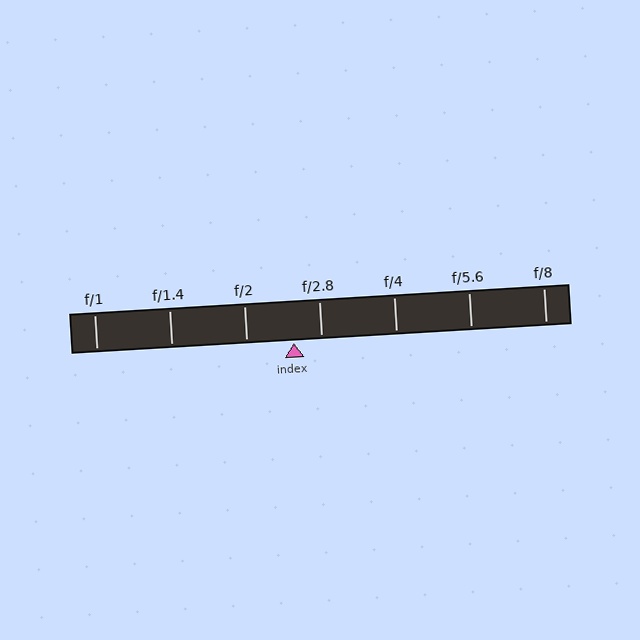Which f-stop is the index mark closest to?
The index mark is closest to f/2.8.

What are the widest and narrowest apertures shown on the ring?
The widest aperture shown is f/1 and the narrowest is f/8.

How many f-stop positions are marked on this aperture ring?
There are 7 f-stop positions marked.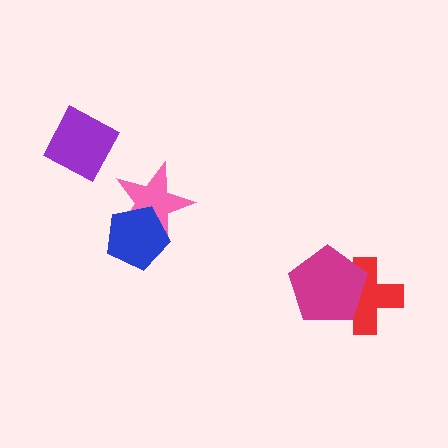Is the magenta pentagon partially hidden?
No, no other shape covers it.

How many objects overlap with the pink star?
1 object overlaps with the pink star.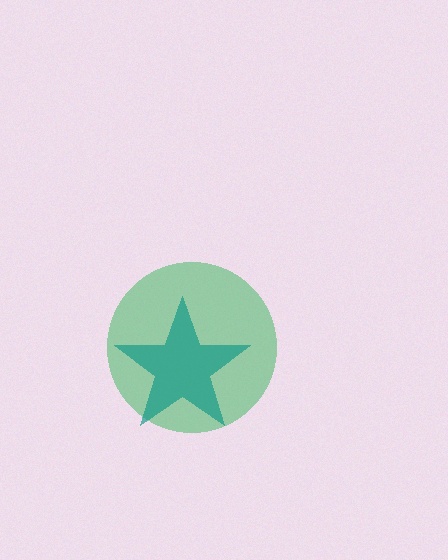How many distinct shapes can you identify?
There are 2 distinct shapes: a green circle, a teal star.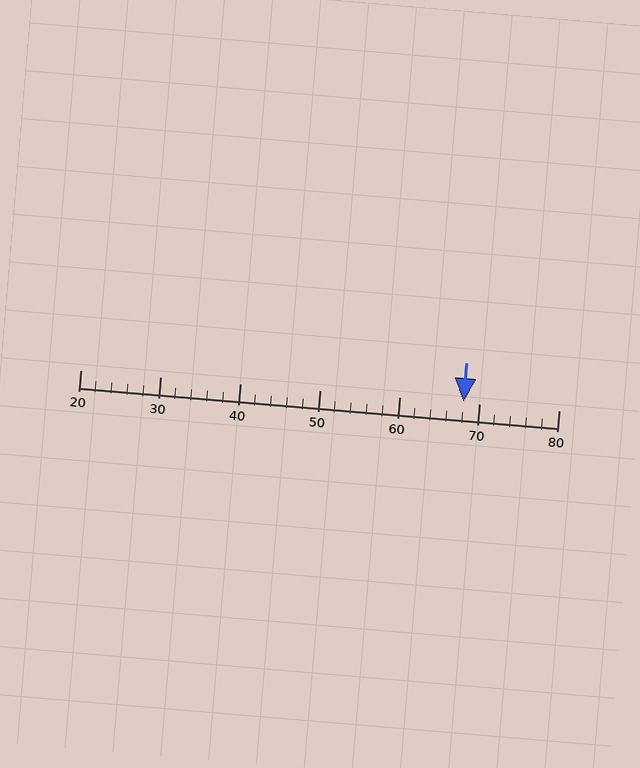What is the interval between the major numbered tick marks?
The major tick marks are spaced 10 units apart.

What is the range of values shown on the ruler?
The ruler shows values from 20 to 80.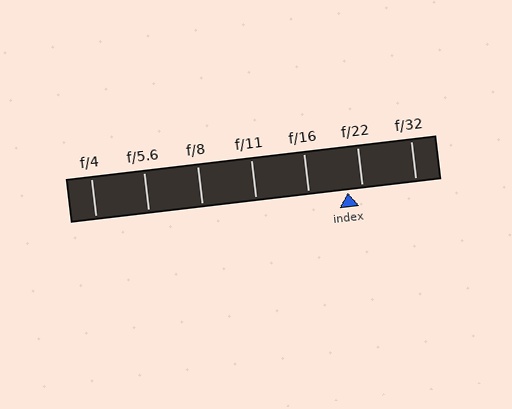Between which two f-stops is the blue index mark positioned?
The index mark is between f/16 and f/22.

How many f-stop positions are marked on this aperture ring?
There are 7 f-stop positions marked.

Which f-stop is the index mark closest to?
The index mark is closest to f/22.